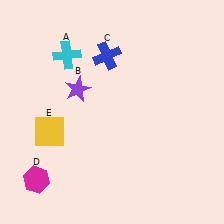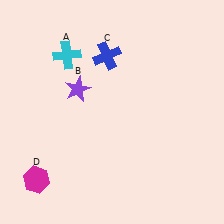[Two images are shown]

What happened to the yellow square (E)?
The yellow square (E) was removed in Image 2. It was in the bottom-left area of Image 1.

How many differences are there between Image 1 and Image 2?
There is 1 difference between the two images.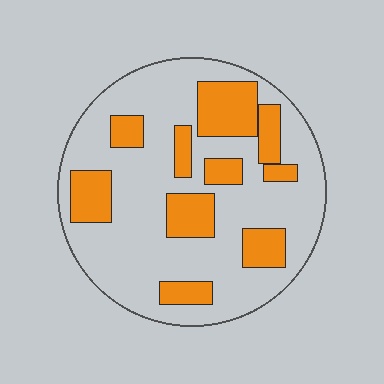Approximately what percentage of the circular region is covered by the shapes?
Approximately 30%.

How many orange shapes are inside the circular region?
10.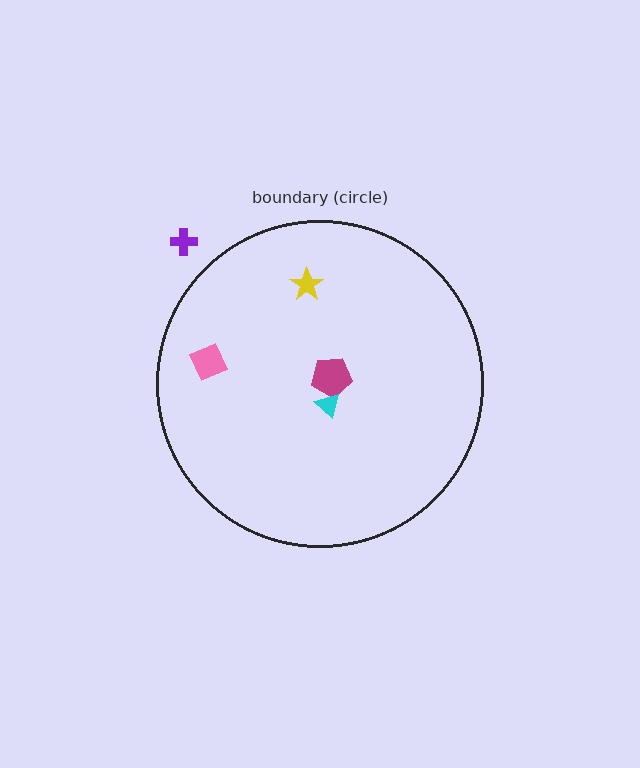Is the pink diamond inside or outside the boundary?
Inside.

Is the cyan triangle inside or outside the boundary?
Inside.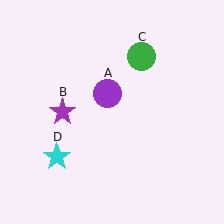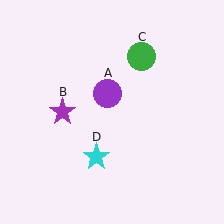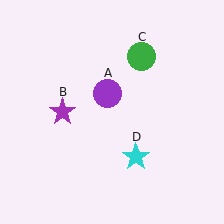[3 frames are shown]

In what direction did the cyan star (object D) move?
The cyan star (object D) moved right.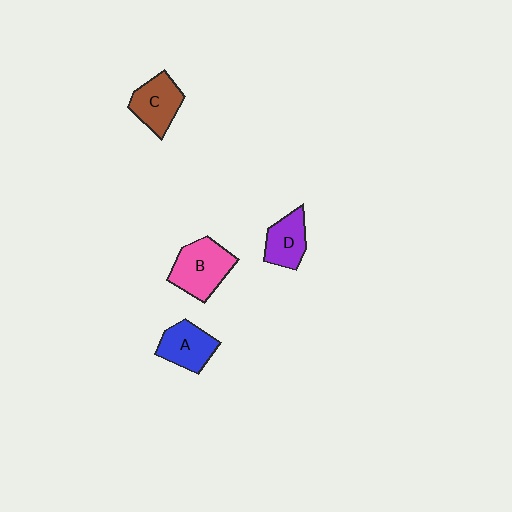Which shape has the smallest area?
Shape D (purple).